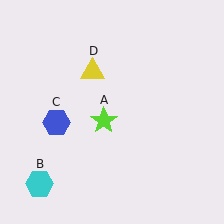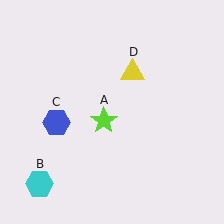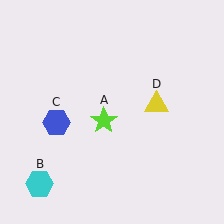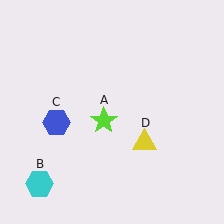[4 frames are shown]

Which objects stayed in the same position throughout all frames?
Lime star (object A) and cyan hexagon (object B) and blue hexagon (object C) remained stationary.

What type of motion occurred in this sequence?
The yellow triangle (object D) rotated clockwise around the center of the scene.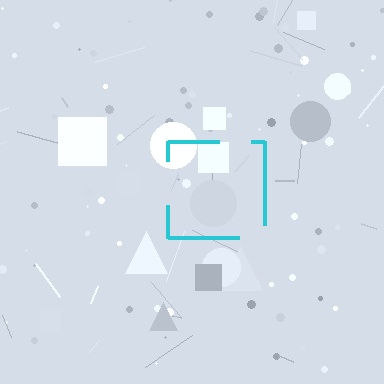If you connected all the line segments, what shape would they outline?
They would outline a square.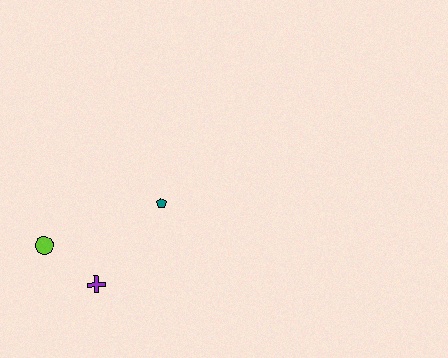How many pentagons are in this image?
There is 1 pentagon.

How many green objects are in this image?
There are no green objects.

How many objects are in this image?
There are 3 objects.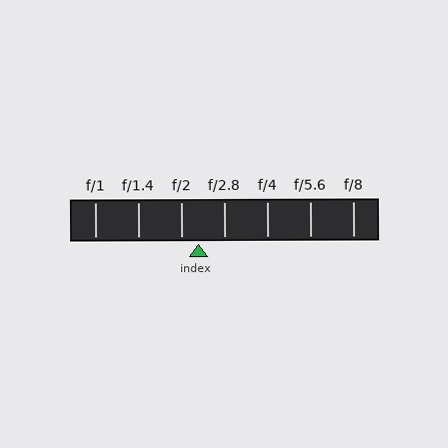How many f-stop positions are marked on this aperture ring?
There are 7 f-stop positions marked.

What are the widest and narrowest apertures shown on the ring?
The widest aperture shown is f/1 and the narrowest is f/8.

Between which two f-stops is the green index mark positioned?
The index mark is between f/2 and f/2.8.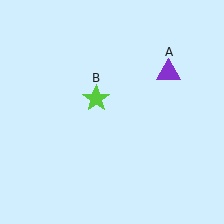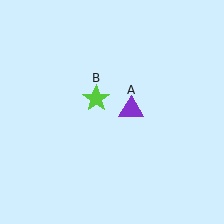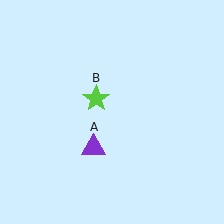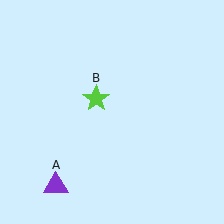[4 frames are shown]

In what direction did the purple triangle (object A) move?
The purple triangle (object A) moved down and to the left.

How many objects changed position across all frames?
1 object changed position: purple triangle (object A).